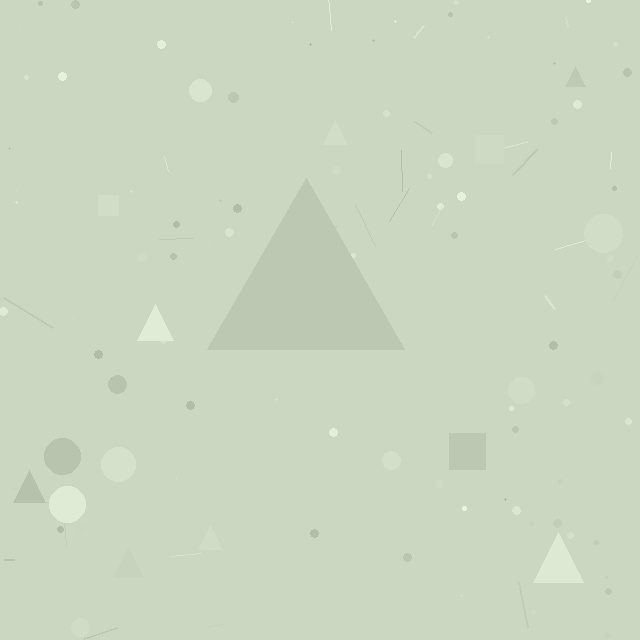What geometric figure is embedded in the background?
A triangle is embedded in the background.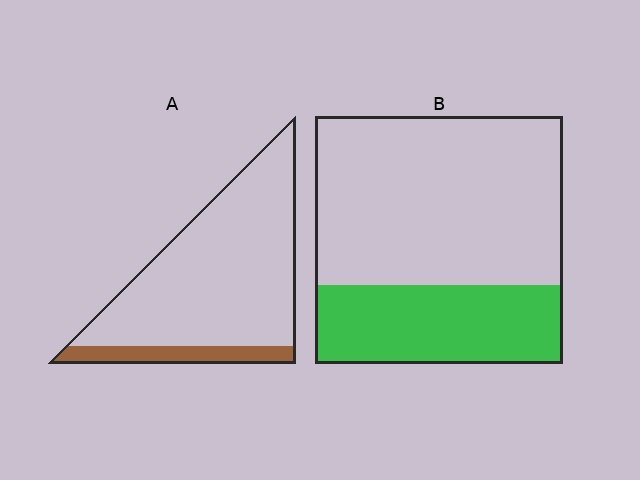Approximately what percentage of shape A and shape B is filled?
A is approximately 15% and B is approximately 30%.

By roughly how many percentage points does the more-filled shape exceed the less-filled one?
By roughly 20 percentage points (B over A).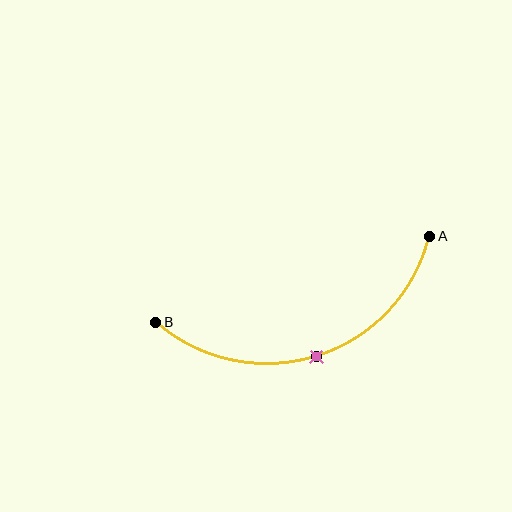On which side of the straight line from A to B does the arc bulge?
The arc bulges below the straight line connecting A and B.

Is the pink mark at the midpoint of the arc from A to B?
Yes. The pink mark lies on the arc at equal arc-length from both A and B — it is the arc midpoint.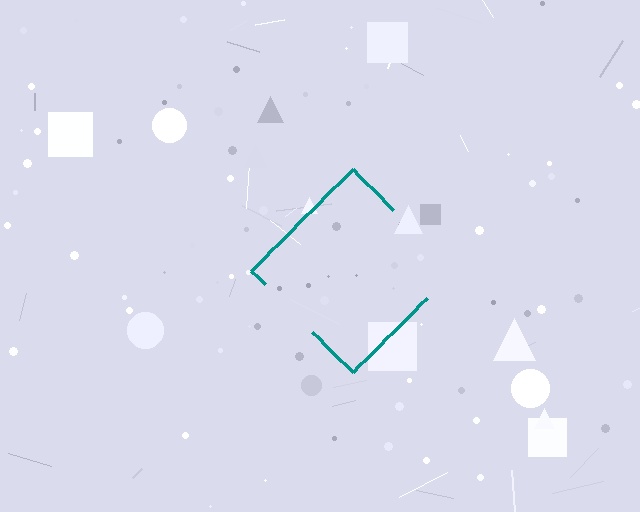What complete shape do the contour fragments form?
The contour fragments form a diamond.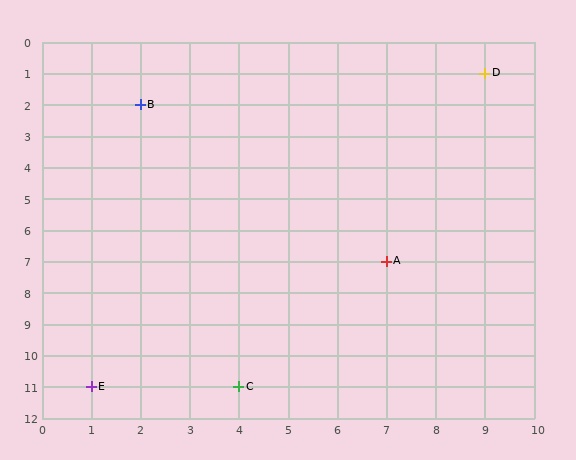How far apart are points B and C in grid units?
Points B and C are 2 columns and 9 rows apart (about 9.2 grid units diagonally).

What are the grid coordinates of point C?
Point C is at grid coordinates (4, 11).